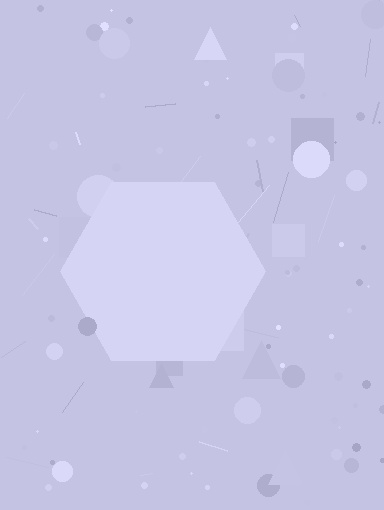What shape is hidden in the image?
A hexagon is hidden in the image.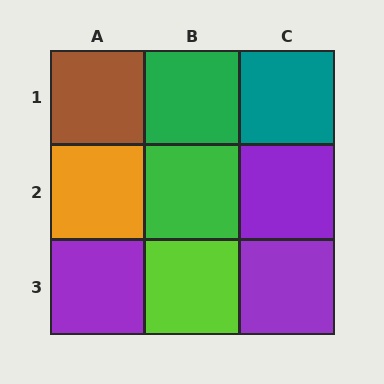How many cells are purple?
3 cells are purple.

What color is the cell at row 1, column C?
Teal.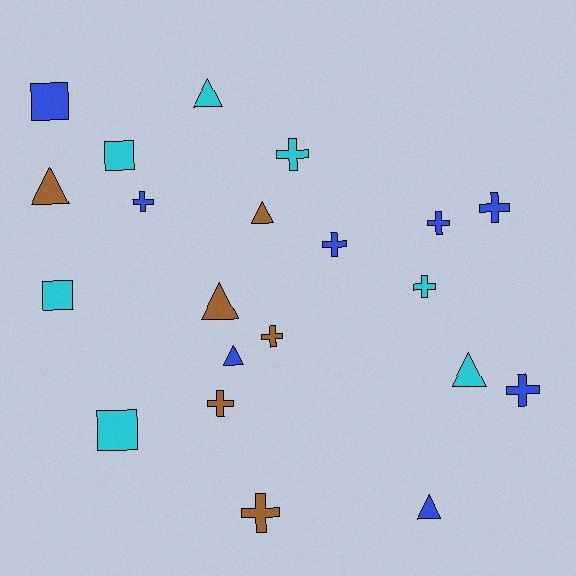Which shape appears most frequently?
Cross, with 10 objects.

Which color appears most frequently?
Blue, with 8 objects.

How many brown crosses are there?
There are 3 brown crosses.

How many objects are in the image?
There are 21 objects.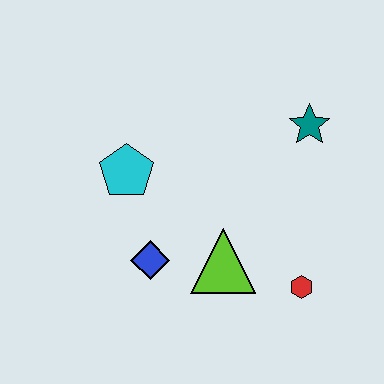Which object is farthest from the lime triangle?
The teal star is farthest from the lime triangle.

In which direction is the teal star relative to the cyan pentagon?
The teal star is to the right of the cyan pentagon.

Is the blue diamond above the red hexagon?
Yes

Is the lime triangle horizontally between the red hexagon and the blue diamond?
Yes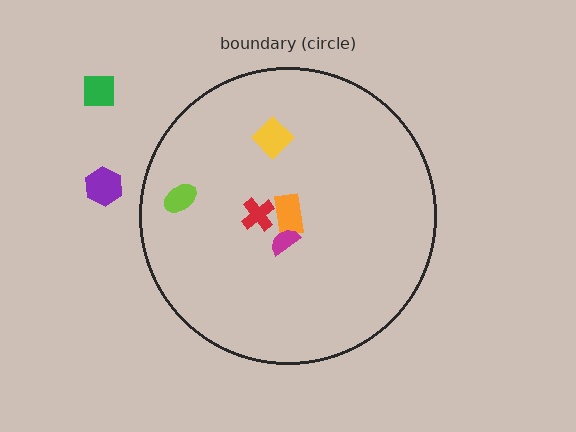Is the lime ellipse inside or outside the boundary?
Inside.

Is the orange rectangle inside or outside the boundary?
Inside.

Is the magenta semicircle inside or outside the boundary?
Inside.